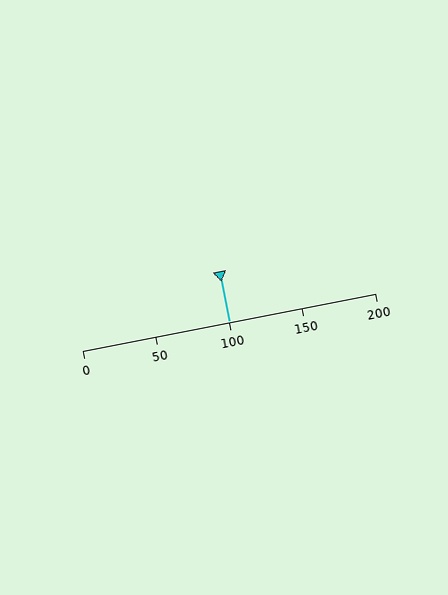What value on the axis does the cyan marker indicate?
The marker indicates approximately 100.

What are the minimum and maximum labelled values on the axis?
The axis runs from 0 to 200.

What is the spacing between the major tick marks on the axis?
The major ticks are spaced 50 apart.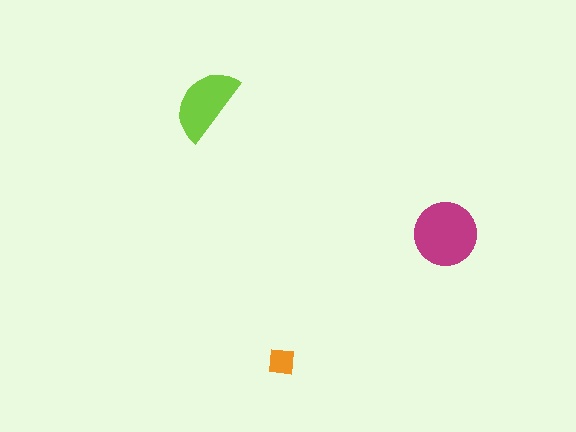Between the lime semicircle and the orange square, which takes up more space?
The lime semicircle.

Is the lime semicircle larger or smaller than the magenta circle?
Smaller.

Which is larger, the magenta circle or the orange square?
The magenta circle.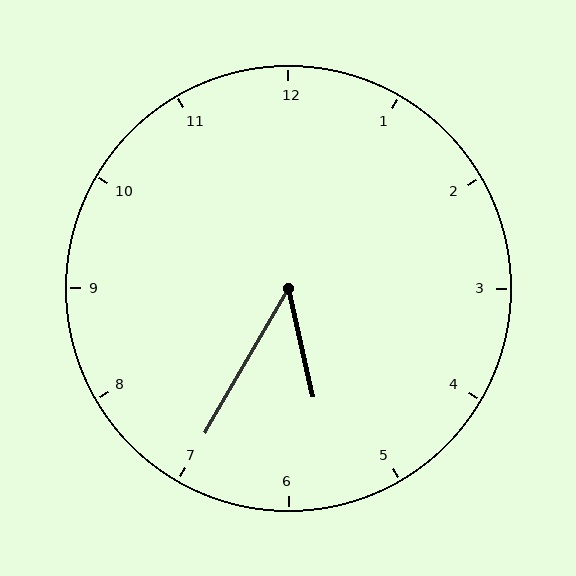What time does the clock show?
5:35.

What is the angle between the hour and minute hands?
Approximately 42 degrees.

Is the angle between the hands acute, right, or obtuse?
It is acute.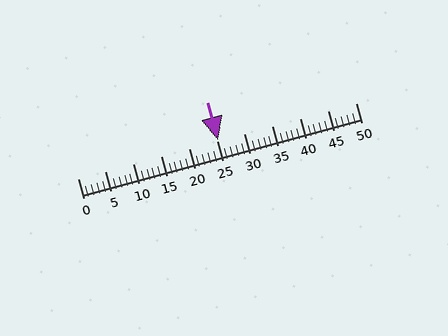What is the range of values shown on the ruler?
The ruler shows values from 0 to 50.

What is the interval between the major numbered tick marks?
The major tick marks are spaced 5 units apart.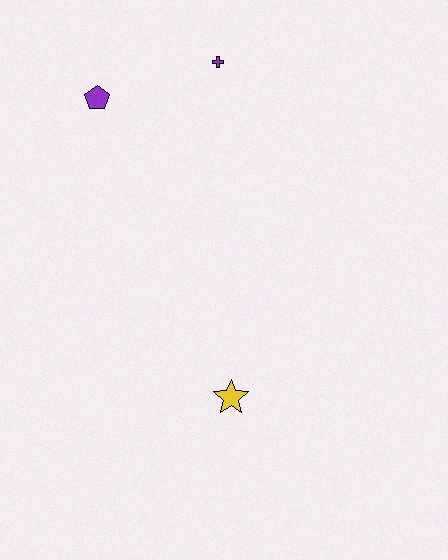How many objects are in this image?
There are 3 objects.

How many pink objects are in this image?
There are no pink objects.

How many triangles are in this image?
There are no triangles.